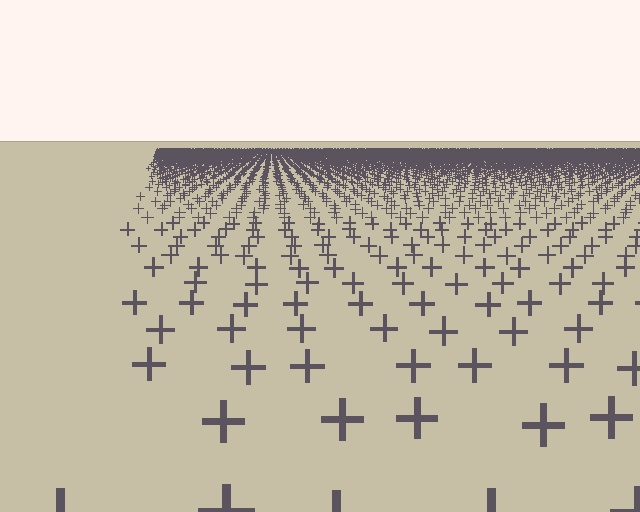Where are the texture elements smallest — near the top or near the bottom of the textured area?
Near the top.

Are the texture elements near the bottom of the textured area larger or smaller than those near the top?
Larger. Near the bottom, elements are closer to the viewer and appear at a bigger on-screen size.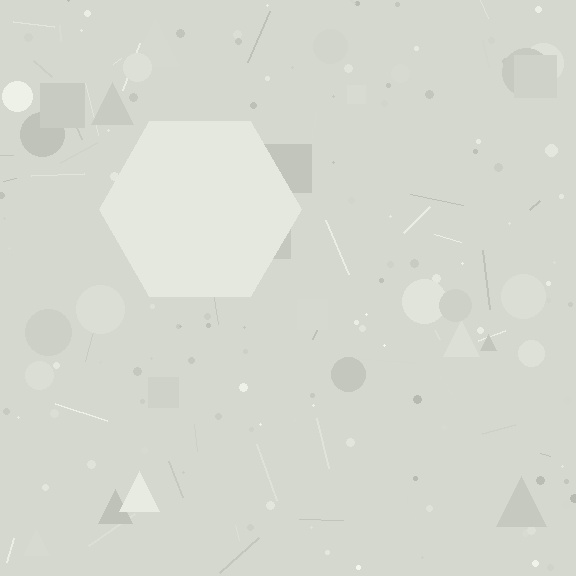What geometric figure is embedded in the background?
A hexagon is embedded in the background.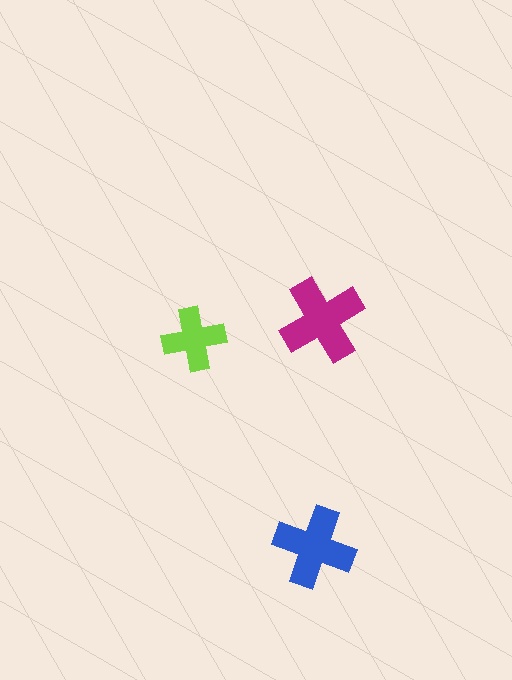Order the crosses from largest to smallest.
the magenta one, the blue one, the lime one.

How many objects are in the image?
There are 3 objects in the image.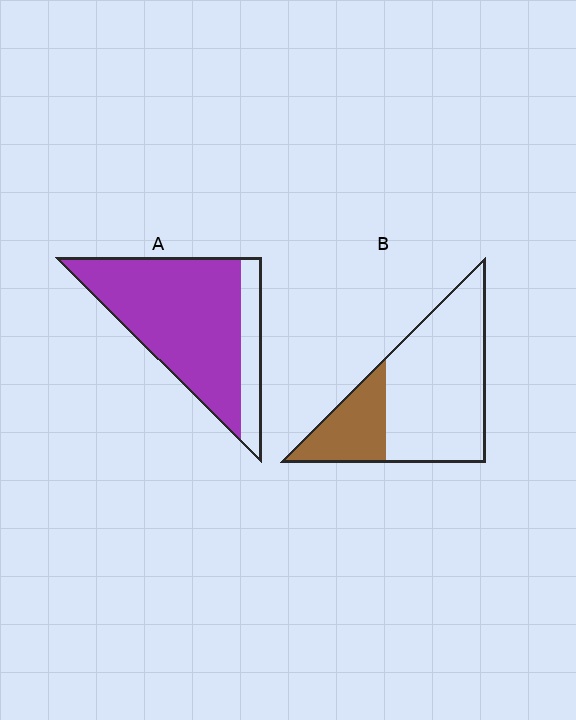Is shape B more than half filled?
No.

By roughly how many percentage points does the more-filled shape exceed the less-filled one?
By roughly 55 percentage points (A over B).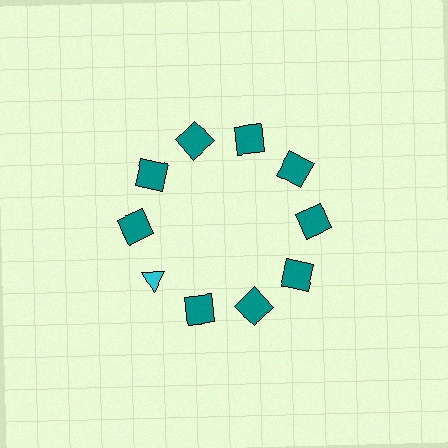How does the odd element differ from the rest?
It differs in both color (cyan instead of teal) and shape (triangle instead of square).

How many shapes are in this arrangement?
There are 10 shapes arranged in a ring pattern.